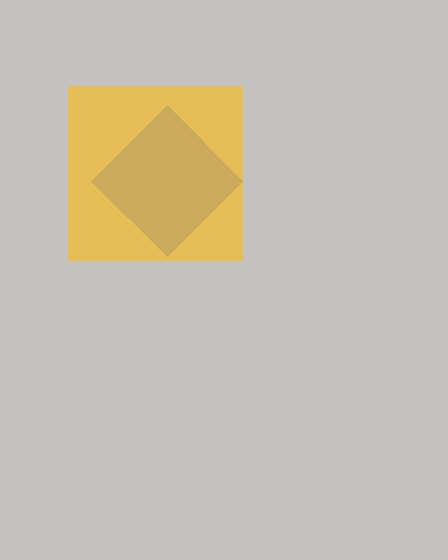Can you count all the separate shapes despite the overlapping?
Yes, there are 2 separate shapes.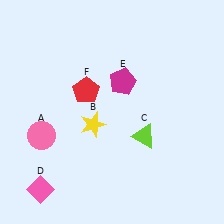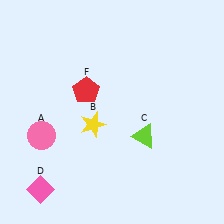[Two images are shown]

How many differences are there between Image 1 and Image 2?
There is 1 difference between the two images.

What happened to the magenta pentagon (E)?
The magenta pentagon (E) was removed in Image 2. It was in the top-right area of Image 1.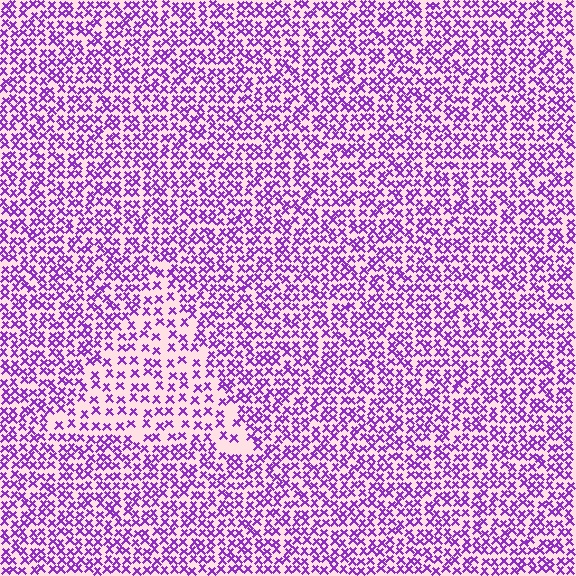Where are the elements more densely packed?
The elements are more densely packed outside the triangle boundary.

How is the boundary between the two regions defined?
The boundary is defined by a change in element density (approximately 1.8x ratio). All elements are the same color, size, and shape.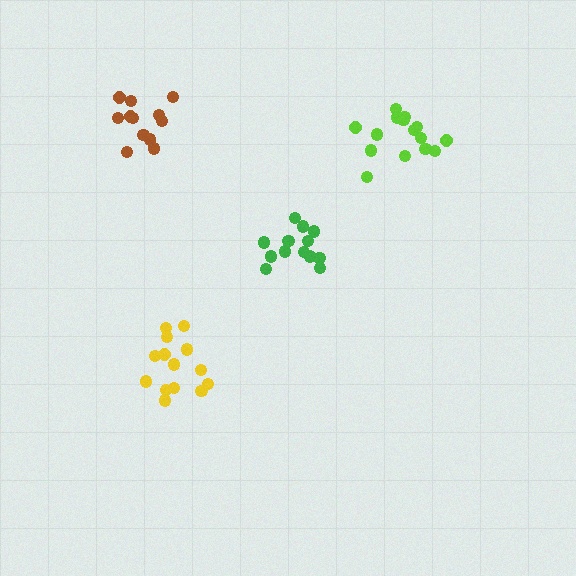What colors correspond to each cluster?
The clusters are colored: brown, lime, green, yellow.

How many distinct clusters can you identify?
There are 4 distinct clusters.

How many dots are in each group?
Group 1: 12 dots, Group 2: 15 dots, Group 3: 13 dots, Group 4: 14 dots (54 total).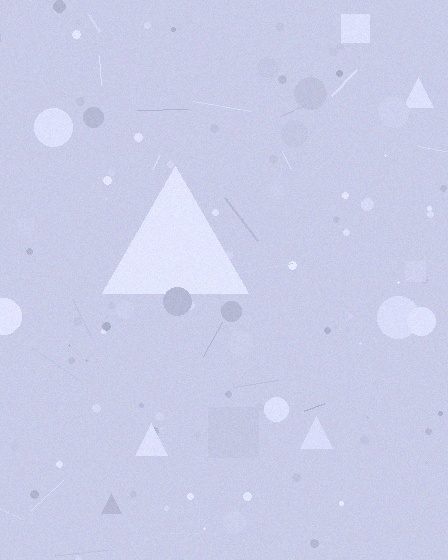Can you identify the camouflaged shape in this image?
The camouflaged shape is a triangle.